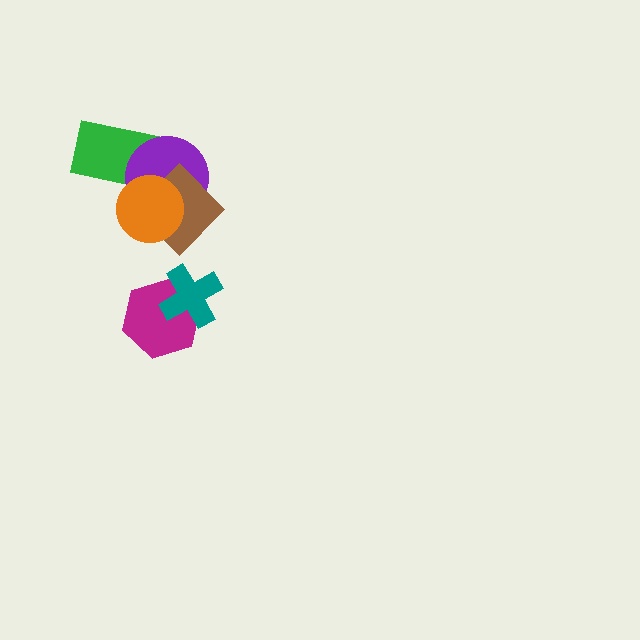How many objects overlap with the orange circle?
3 objects overlap with the orange circle.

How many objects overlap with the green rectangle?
3 objects overlap with the green rectangle.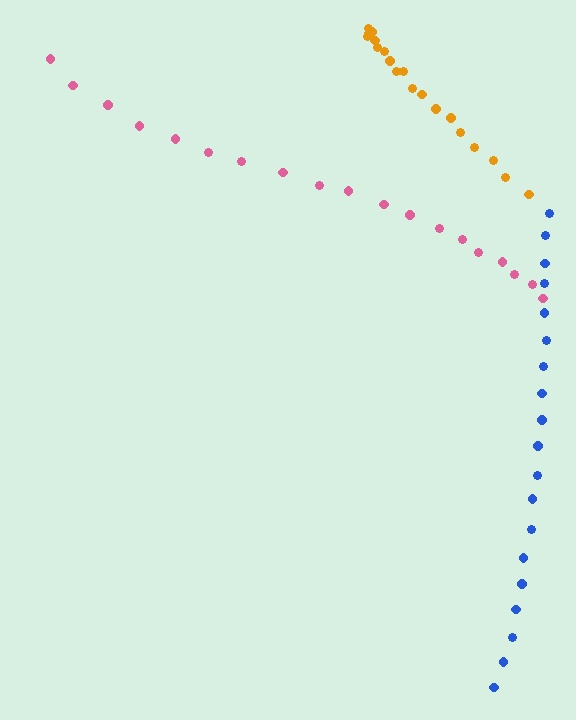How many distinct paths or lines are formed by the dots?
There are 3 distinct paths.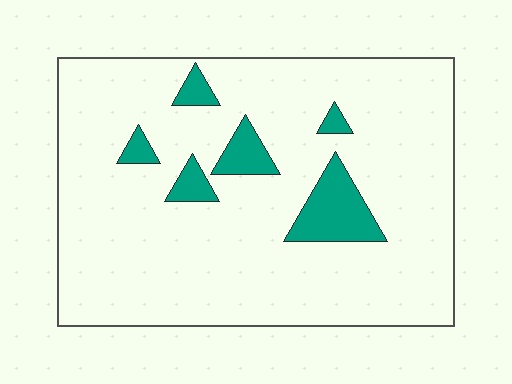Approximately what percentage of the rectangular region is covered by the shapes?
Approximately 10%.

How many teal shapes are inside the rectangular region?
6.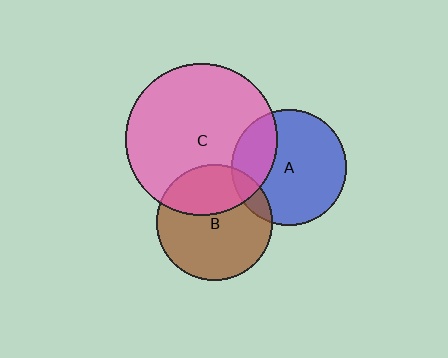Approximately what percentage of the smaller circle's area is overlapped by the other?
Approximately 35%.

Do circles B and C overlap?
Yes.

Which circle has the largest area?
Circle C (pink).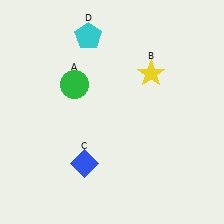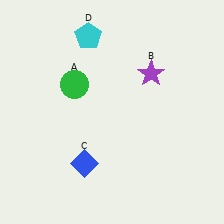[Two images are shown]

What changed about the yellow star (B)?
In Image 1, B is yellow. In Image 2, it changed to purple.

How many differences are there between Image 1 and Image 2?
There is 1 difference between the two images.